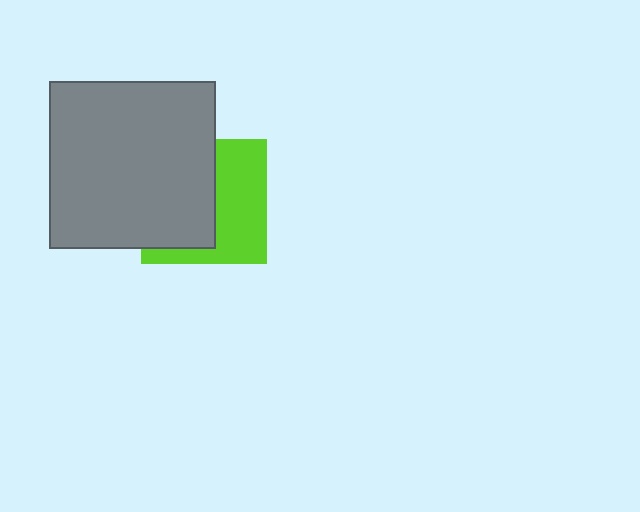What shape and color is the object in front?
The object in front is a gray square.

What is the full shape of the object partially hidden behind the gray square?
The partially hidden object is a lime square.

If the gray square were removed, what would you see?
You would see the complete lime square.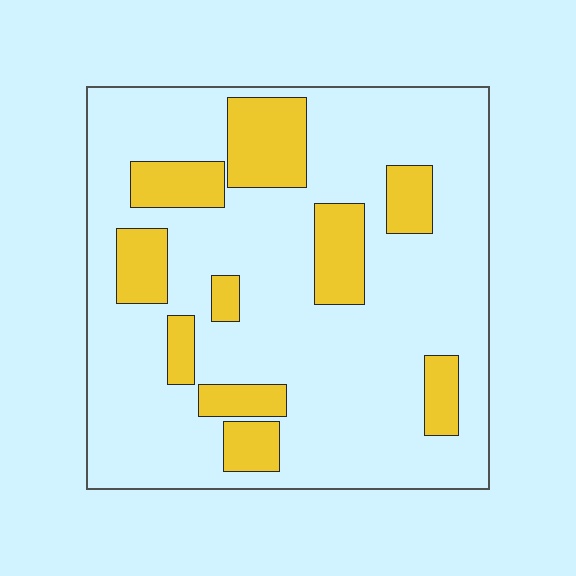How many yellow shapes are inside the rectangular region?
10.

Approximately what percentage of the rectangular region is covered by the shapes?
Approximately 20%.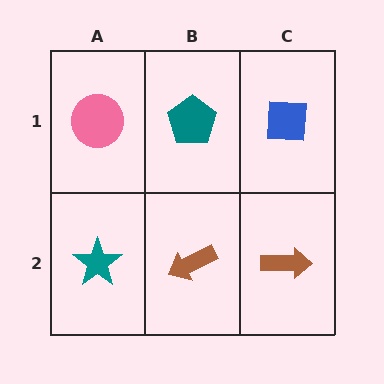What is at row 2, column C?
A brown arrow.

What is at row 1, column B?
A teal pentagon.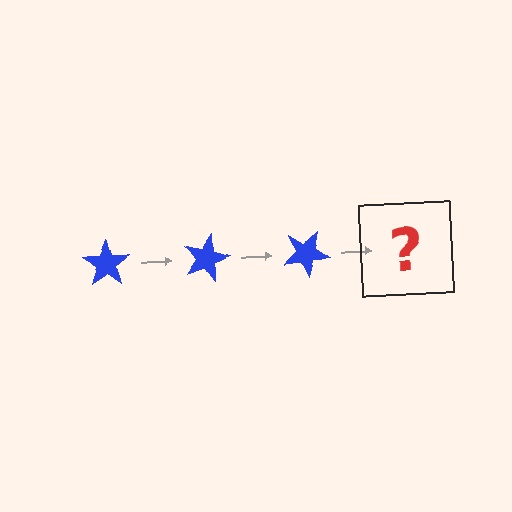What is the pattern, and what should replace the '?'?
The pattern is that the star rotates 15 degrees each step. The '?' should be a blue star rotated 45 degrees.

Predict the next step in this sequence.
The next step is a blue star rotated 45 degrees.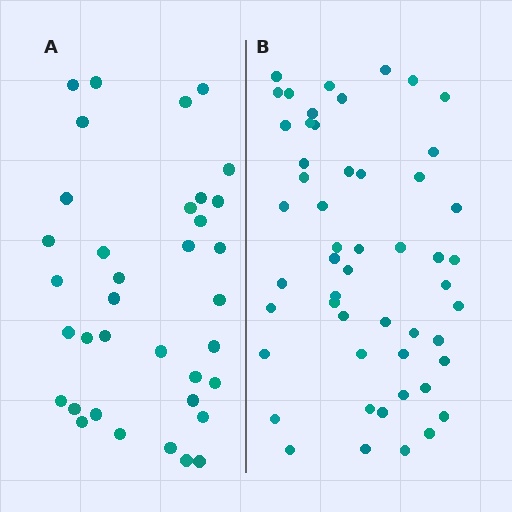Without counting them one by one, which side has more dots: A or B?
Region B (the right region) has more dots.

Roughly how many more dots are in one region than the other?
Region B has approximately 15 more dots than region A.